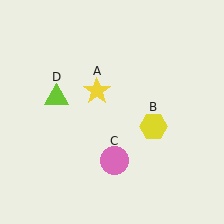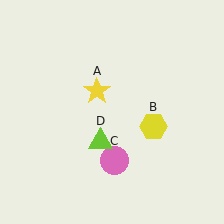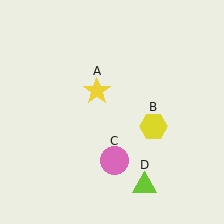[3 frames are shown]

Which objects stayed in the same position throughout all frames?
Yellow star (object A) and yellow hexagon (object B) and pink circle (object C) remained stationary.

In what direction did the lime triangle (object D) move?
The lime triangle (object D) moved down and to the right.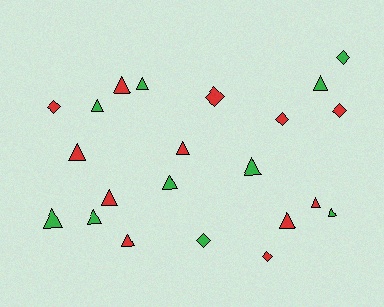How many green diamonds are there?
There are 2 green diamonds.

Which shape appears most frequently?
Triangle, with 15 objects.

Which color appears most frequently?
Red, with 12 objects.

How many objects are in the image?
There are 22 objects.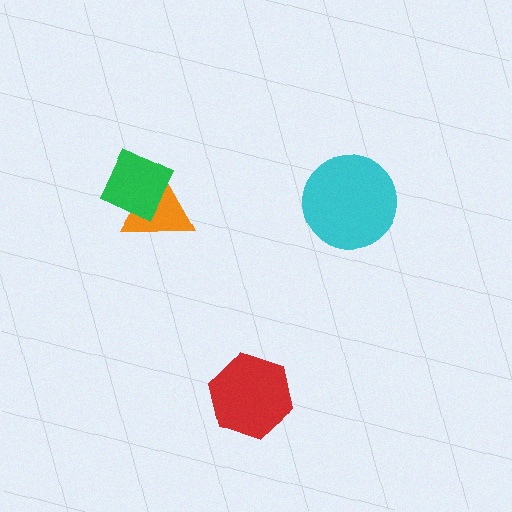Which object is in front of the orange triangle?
The green square is in front of the orange triangle.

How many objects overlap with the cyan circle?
0 objects overlap with the cyan circle.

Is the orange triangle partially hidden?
Yes, it is partially covered by another shape.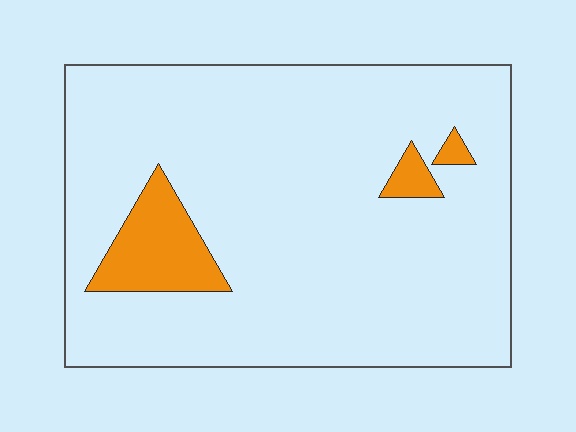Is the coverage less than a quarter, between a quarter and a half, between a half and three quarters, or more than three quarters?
Less than a quarter.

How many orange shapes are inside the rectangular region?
3.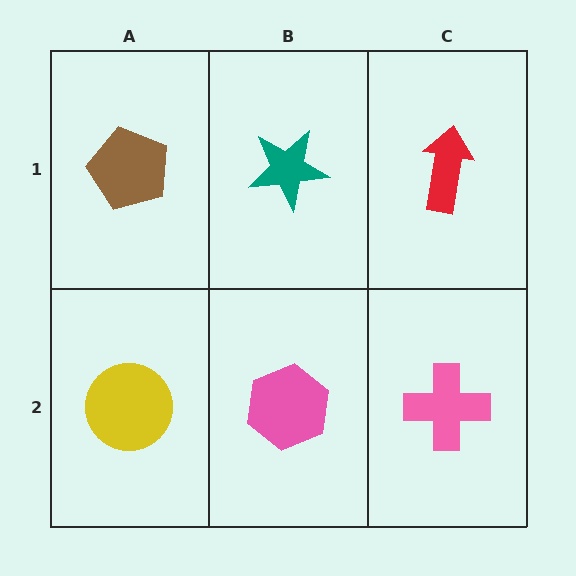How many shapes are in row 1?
3 shapes.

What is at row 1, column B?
A teal star.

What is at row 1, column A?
A brown pentagon.